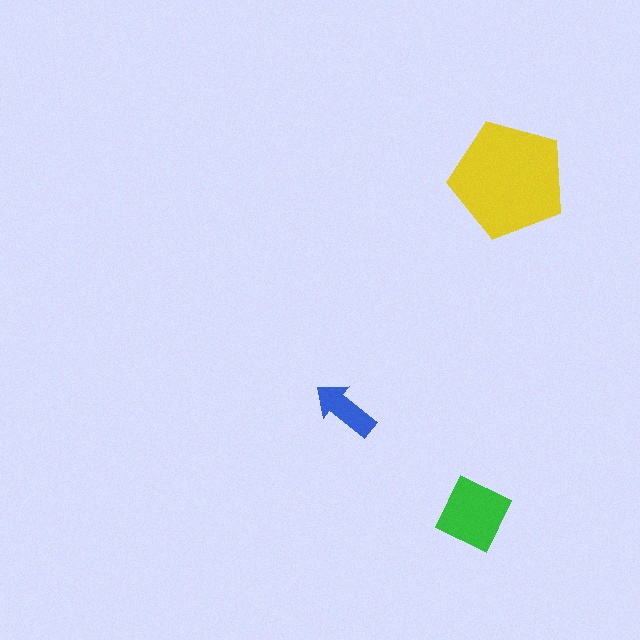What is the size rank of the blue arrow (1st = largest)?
3rd.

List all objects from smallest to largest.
The blue arrow, the green square, the yellow pentagon.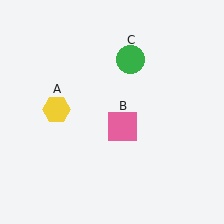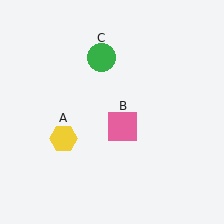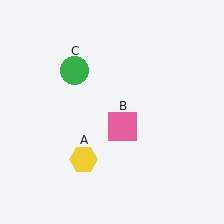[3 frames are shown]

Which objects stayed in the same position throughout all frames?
Pink square (object B) remained stationary.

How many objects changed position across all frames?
2 objects changed position: yellow hexagon (object A), green circle (object C).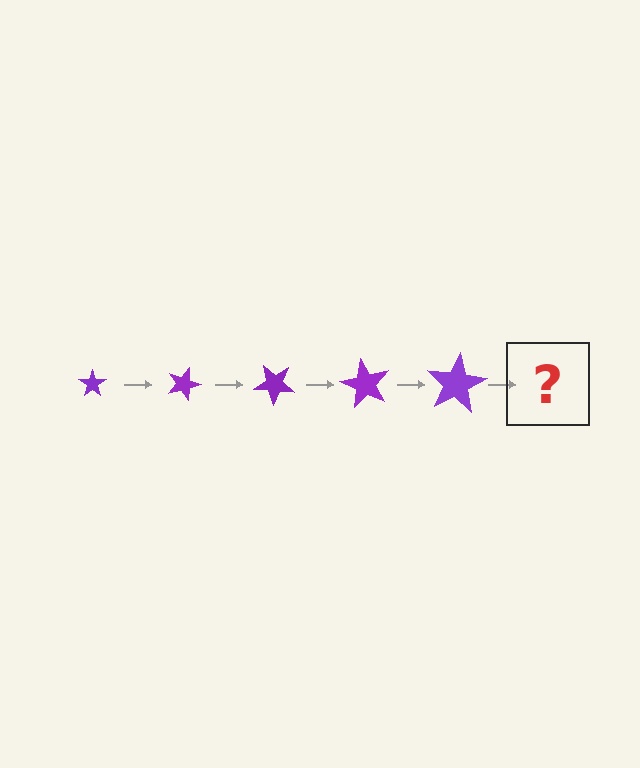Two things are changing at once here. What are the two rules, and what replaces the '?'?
The two rules are that the star grows larger each step and it rotates 20 degrees each step. The '?' should be a star, larger than the previous one and rotated 100 degrees from the start.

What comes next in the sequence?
The next element should be a star, larger than the previous one and rotated 100 degrees from the start.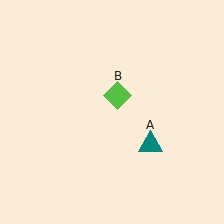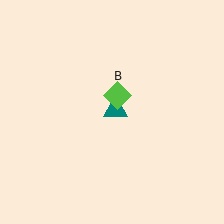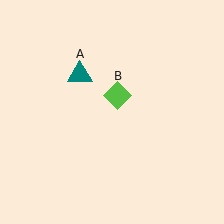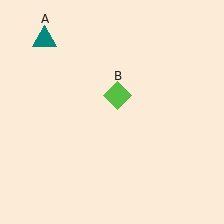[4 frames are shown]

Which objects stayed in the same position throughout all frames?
Lime diamond (object B) remained stationary.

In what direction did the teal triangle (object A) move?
The teal triangle (object A) moved up and to the left.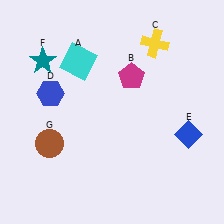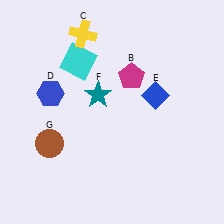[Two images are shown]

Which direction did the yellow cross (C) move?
The yellow cross (C) moved left.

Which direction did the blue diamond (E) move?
The blue diamond (E) moved up.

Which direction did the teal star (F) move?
The teal star (F) moved right.